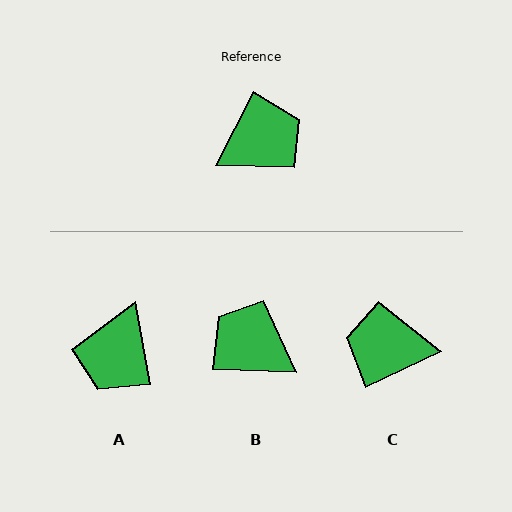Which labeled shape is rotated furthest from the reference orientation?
C, about 143 degrees away.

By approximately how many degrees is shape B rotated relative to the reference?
Approximately 115 degrees counter-clockwise.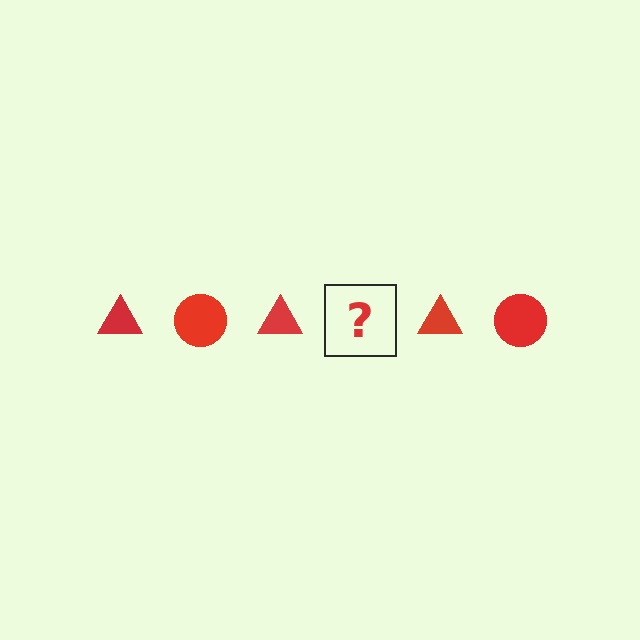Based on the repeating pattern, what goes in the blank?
The blank should be a red circle.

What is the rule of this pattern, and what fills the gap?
The rule is that the pattern cycles through triangle, circle shapes in red. The gap should be filled with a red circle.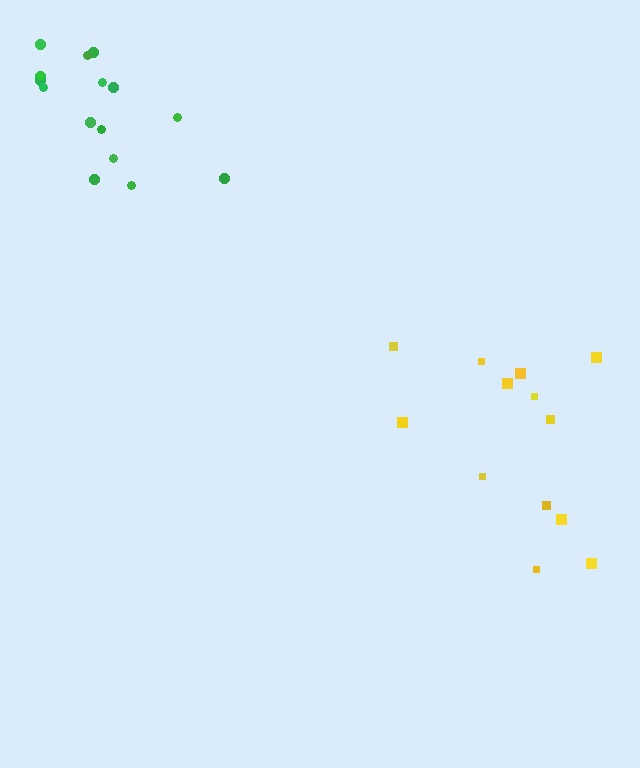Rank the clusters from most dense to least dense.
green, yellow.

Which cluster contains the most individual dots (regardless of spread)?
Green (16).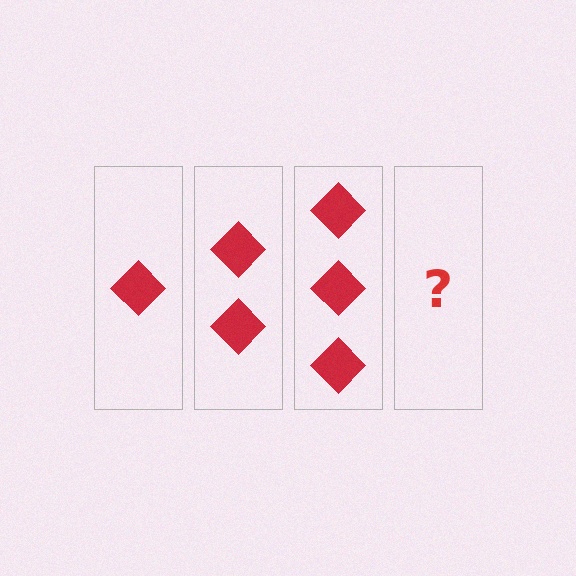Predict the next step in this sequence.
The next step is 4 diamonds.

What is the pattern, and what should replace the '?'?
The pattern is that each step adds one more diamond. The '?' should be 4 diamonds.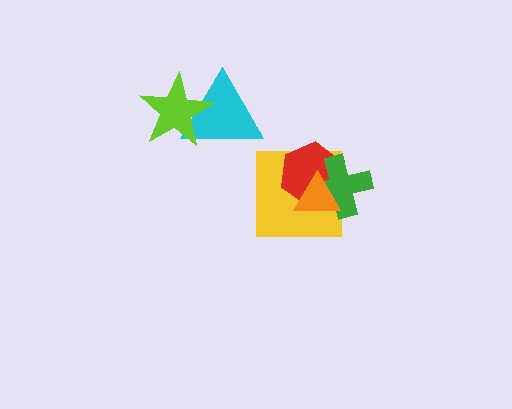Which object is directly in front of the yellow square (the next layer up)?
The red hexagon is directly in front of the yellow square.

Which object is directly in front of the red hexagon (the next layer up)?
The green cross is directly in front of the red hexagon.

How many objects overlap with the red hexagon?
3 objects overlap with the red hexagon.